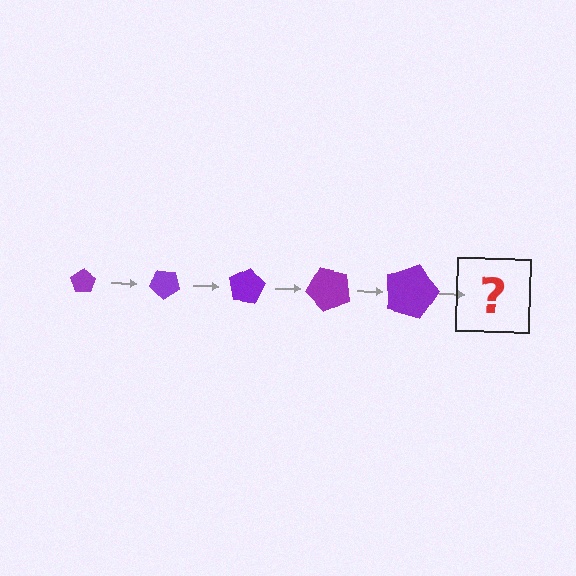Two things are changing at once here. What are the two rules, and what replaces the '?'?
The two rules are that the pentagon grows larger each step and it rotates 40 degrees each step. The '?' should be a pentagon, larger than the previous one and rotated 200 degrees from the start.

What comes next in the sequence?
The next element should be a pentagon, larger than the previous one and rotated 200 degrees from the start.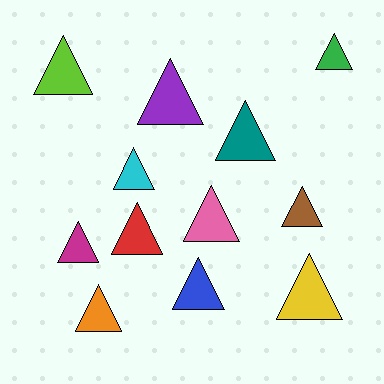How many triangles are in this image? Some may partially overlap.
There are 12 triangles.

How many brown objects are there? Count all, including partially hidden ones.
There is 1 brown object.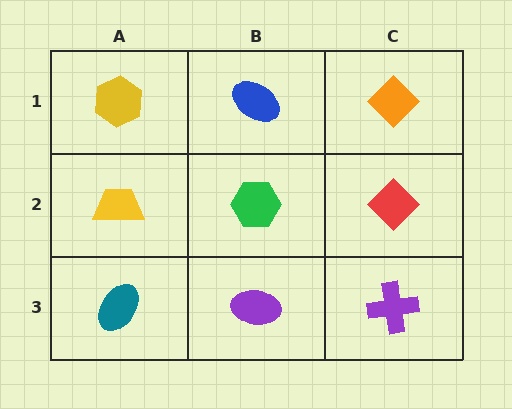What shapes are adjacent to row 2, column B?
A blue ellipse (row 1, column B), a purple ellipse (row 3, column B), a yellow trapezoid (row 2, column A), a red diamond (row 2, column C).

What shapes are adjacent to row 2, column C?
An orange diamond (row 1, column C), a purple cross (row 3, column C), a green hexagon (row 2, column B).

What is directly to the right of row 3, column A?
A purple ellipse.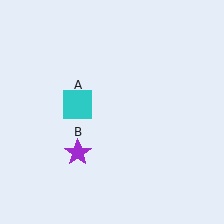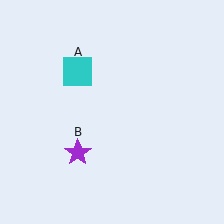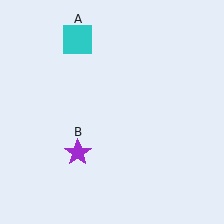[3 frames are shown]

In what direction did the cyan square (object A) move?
The cyan square (object A) moved up.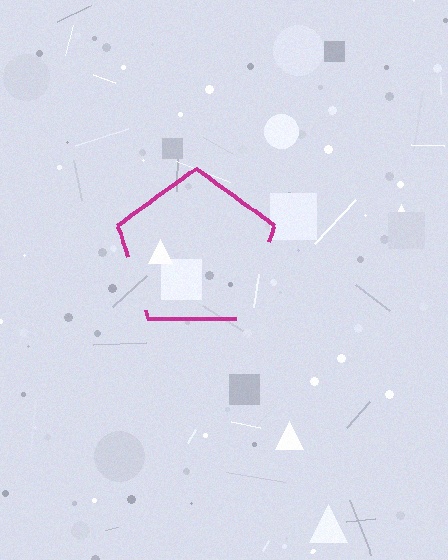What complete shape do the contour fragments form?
The contour fragments form a pentagon.